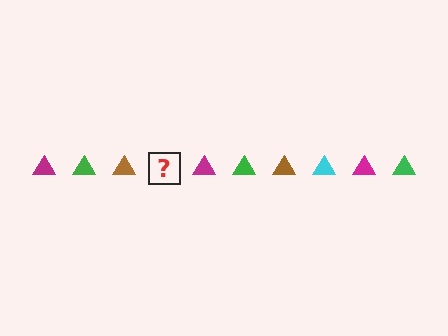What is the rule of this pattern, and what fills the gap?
The rule is that the pattern cycles through magenta, green, brown, cyan triangles. The gap should be filled with a cyan triangle.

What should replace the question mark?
The question mark should be replaced with a cyan triangle.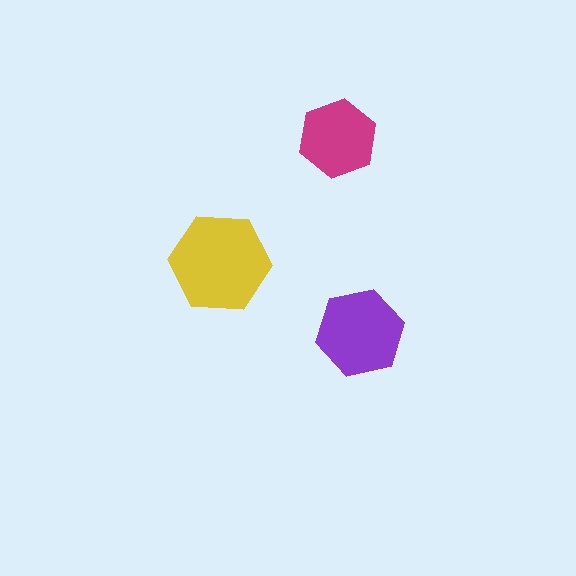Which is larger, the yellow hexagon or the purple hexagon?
The yellow one.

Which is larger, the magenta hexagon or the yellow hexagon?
The yellow one.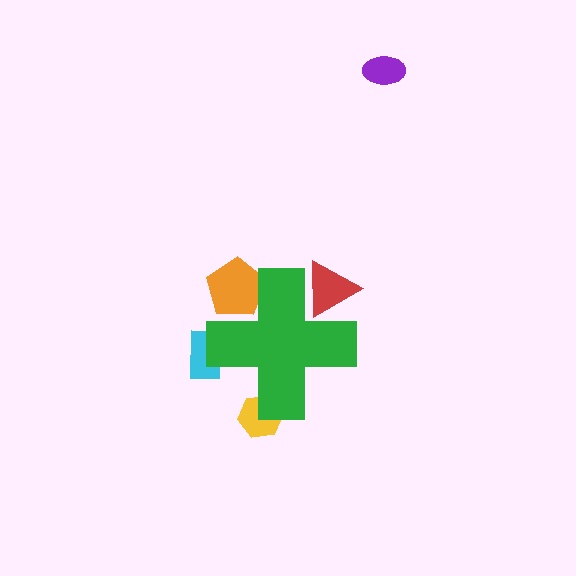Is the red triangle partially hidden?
Yes, the red triangle is partially hidden behind the green cross.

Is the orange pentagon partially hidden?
Yes, the orange pentagon is partially hidden behind the green cross.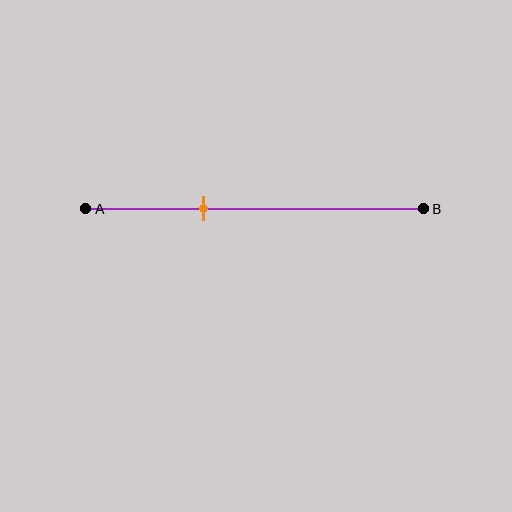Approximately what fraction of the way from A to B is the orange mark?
The orange mark is approximately 35% of the way from A to B.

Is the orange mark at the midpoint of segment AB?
No, the mark is at about 35% from A, not at the 50% midpoint.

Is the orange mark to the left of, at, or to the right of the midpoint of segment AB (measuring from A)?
The orange mark is to the left of the midpoint of segment AB.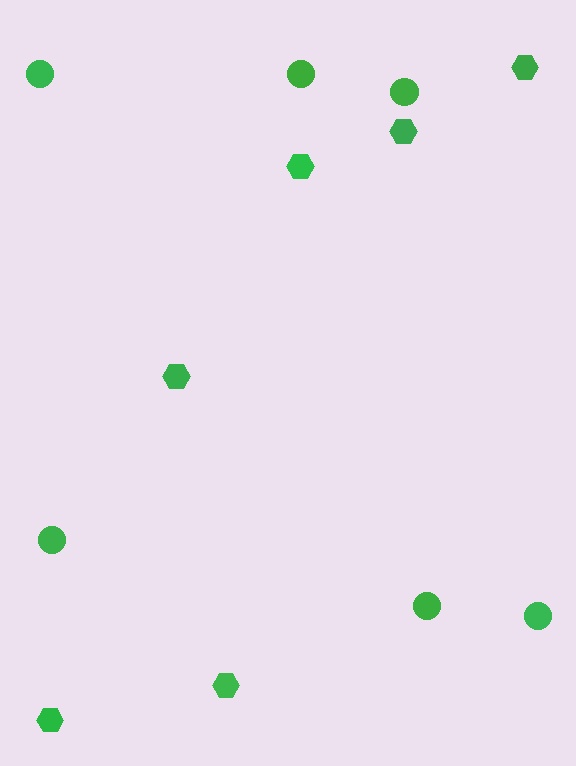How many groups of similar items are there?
There are 2 groups: one group of circles (6) and one group of hexagons (6).